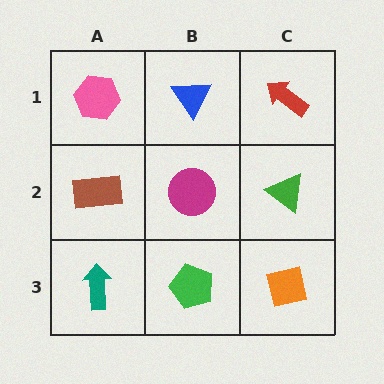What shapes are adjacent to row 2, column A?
A pink hexagon (row 1, column A), a teal arrow (row 3, column A), a magenta circle (row 2, column B).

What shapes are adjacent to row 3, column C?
A green triangle (row 2, column C), a green pentagon (row 3, column B).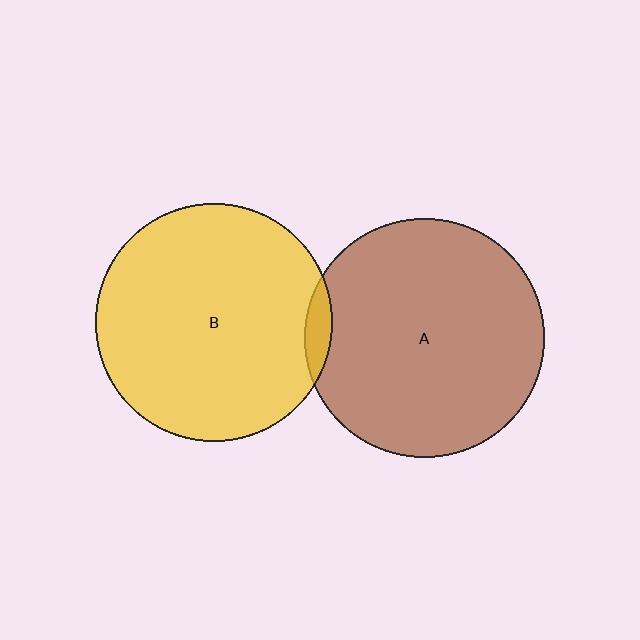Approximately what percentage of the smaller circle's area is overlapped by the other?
Approximately 5%.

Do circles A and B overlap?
Yes.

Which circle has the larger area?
Circle A (brown).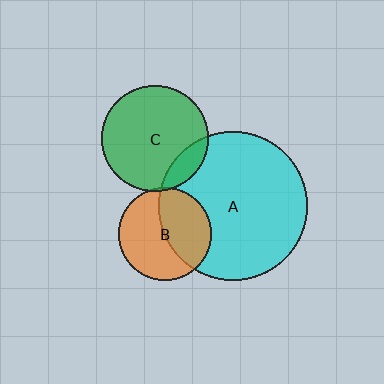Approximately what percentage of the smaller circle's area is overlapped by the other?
Approximately 15%.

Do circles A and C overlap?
Yes.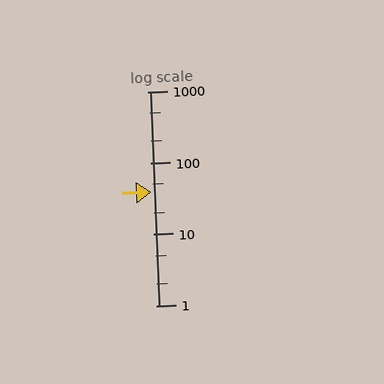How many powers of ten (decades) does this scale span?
The scale spans 3 decades, from 1 to 1000.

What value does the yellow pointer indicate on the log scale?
The pointer indicates approximately 39.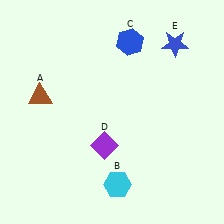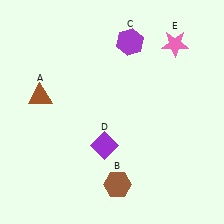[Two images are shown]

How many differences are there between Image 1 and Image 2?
There are 3 differences between the two images.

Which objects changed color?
B changed from cyan to brown. C changed from blue to purple. E changed from blue to pink.